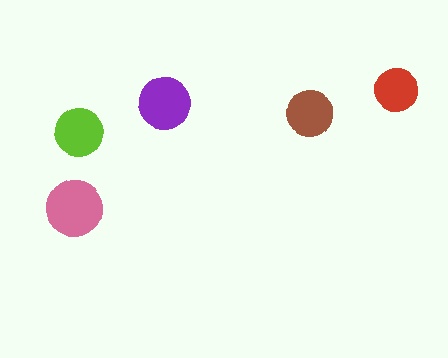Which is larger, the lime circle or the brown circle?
The lime one.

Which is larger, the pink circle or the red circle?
The pink one.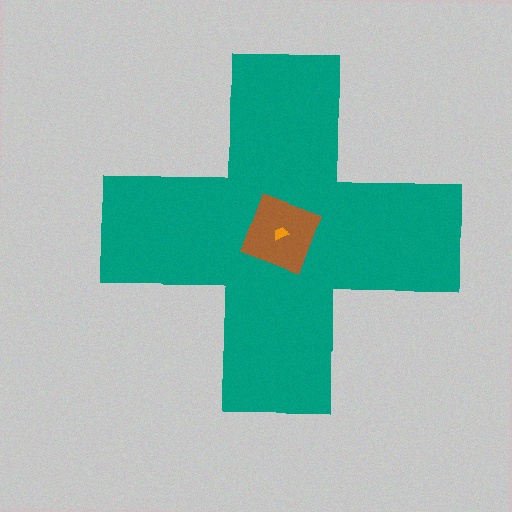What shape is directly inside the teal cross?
The brown square.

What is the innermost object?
The orange trapezoid.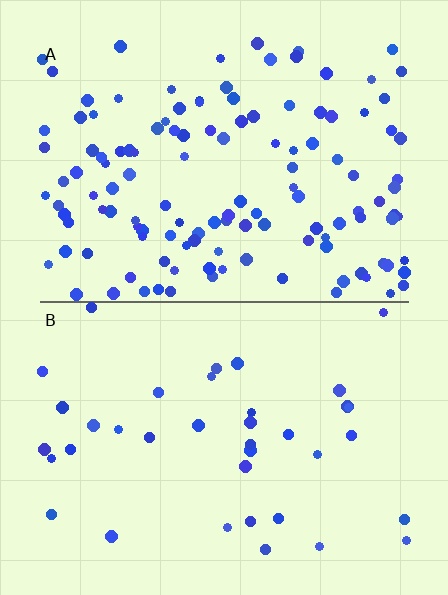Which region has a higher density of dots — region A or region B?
A (the top).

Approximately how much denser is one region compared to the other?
Approximately 3.4× — region A over region B.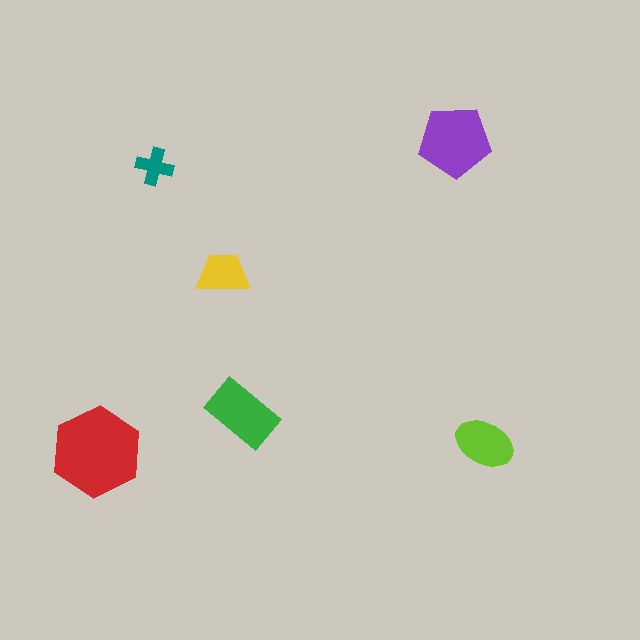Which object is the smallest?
The teal cross.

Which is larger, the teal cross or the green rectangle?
The green rectangle.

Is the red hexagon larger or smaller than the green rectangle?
Larger.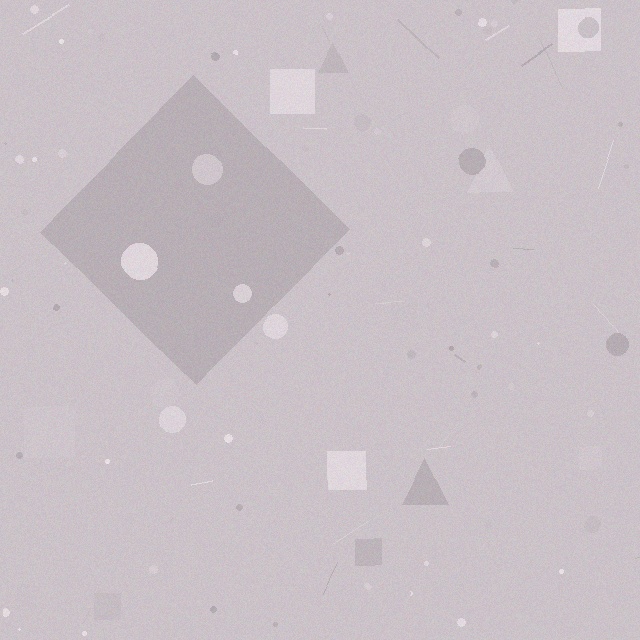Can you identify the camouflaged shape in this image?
The camouflaged shape is a diamond.